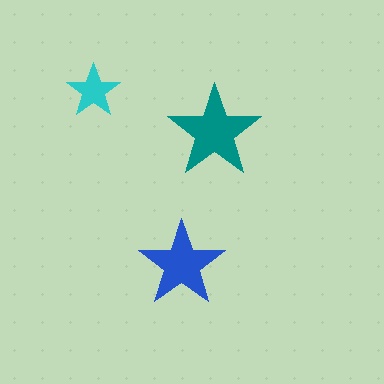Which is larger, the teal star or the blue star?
The teal one.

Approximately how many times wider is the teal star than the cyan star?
About 1.5 times wider.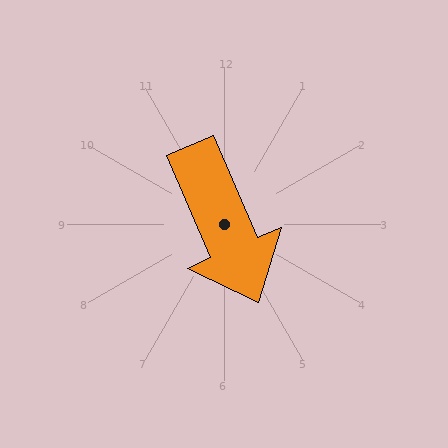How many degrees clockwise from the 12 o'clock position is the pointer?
Approximately 157 degrees.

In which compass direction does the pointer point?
Southeast.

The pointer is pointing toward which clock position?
Roughly 5 o'clock.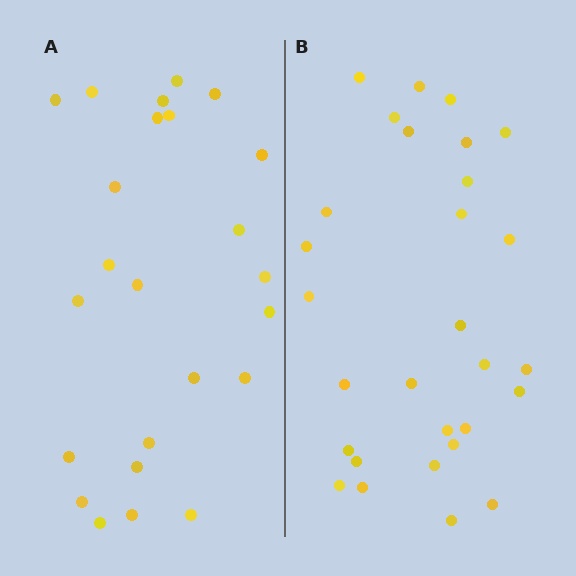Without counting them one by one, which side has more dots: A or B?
Region B (the right region) has more dots.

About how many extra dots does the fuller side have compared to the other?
Region B has about 5 more dots than region A.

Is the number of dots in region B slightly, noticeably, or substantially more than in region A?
Region B has only slightly more — the two regions are fairly close. The ratio is roughly 1.2 to 1.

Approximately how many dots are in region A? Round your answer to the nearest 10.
About 20 dots. (The exact count is 24, which rounds to 20.)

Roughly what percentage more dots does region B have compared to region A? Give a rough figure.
About 20% more.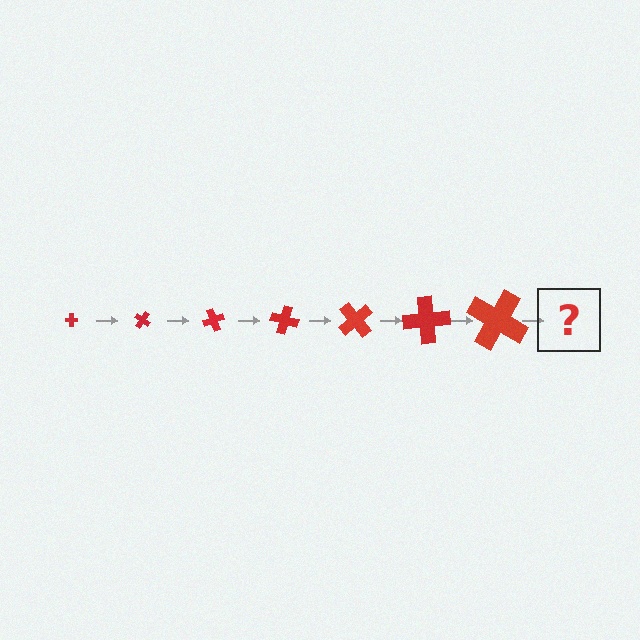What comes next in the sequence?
The next element should be a cross, larger than the previous one and rotated 245 degrees from the start.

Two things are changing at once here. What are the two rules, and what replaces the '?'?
The two rules are that the cross grows larger each step and it rotates 35 degrees each step. The '?' should be a cross, larger than the previous one and rotated 245 degrees from the start.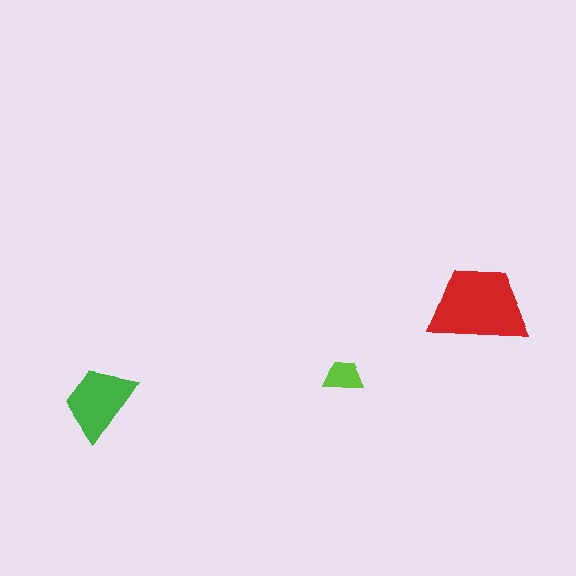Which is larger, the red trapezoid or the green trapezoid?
The red one.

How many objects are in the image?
There are 3 objects in the image.